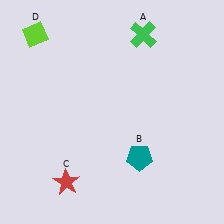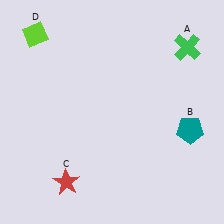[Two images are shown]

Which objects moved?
The objects that moved are: the green cross (A), the teal pentagon (B).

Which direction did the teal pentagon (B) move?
The teal pentagon (B) moved right.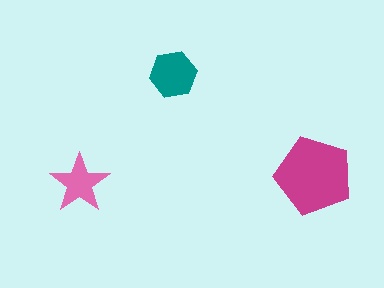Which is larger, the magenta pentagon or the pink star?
The magenta pentagon.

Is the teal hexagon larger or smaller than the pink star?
Larger.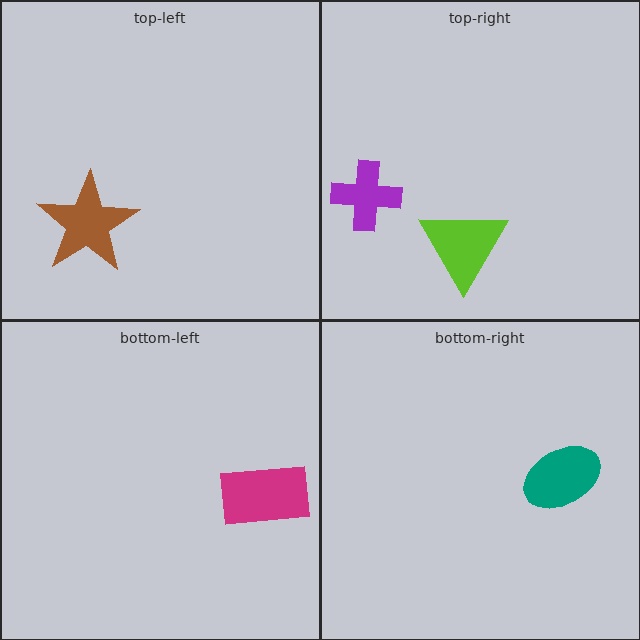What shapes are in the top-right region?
The purple cross, the lime triangle.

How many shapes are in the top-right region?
2.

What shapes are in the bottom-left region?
The magenta rectangle.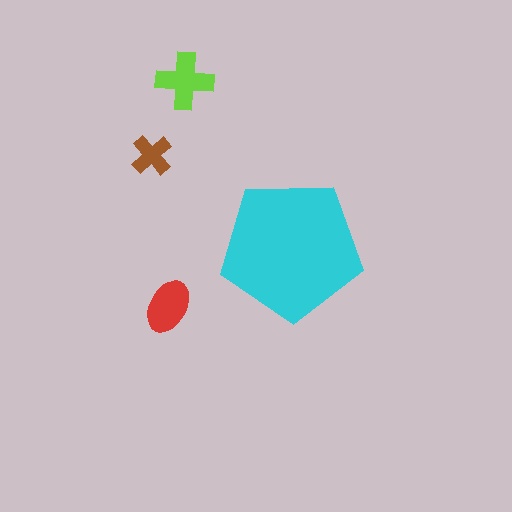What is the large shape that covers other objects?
A cyan pentagon.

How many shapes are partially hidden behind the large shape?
0 shapes are partially hidden.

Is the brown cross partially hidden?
No, the brown cross is fully visible.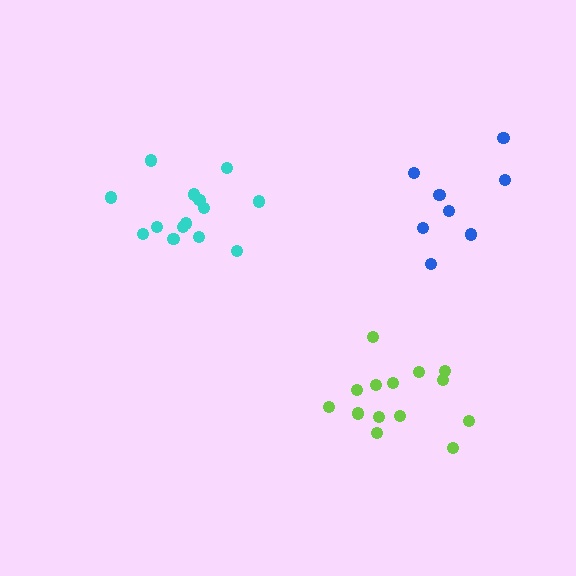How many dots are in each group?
Group 1: 8 dots, Group 2: 14 dots, Group 3: 14 dots (36 total).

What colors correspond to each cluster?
The clusters are colored: blue, cyan, lime.